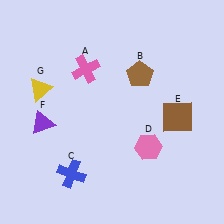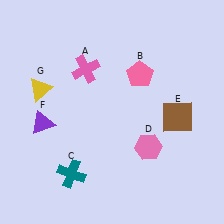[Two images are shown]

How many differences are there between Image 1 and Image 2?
There are 2 differences between the two images.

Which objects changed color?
B changed from brown to pink. C changed from blue to teal.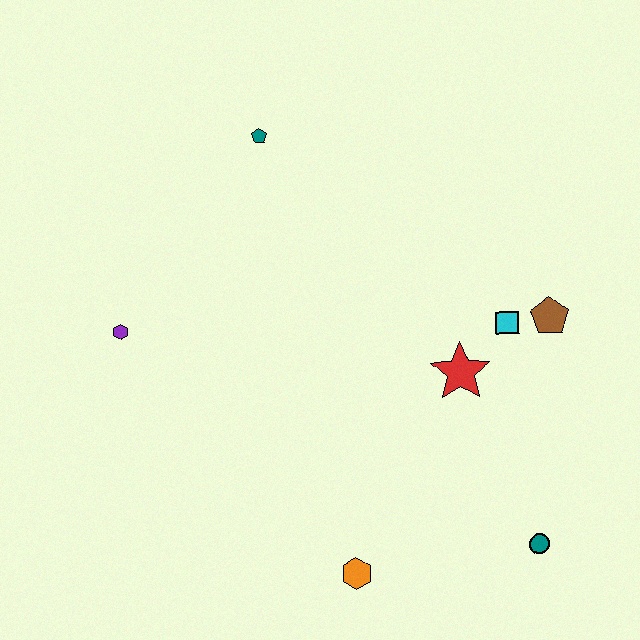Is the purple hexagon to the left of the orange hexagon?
Yes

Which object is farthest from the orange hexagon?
The teal pentagon is farthest from the orange hexagon.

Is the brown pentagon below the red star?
No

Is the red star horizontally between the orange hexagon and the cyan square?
Yes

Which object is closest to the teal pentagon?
The purple hexagon is closest to the teal pentagon.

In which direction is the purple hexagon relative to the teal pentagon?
The purple hexagon is below the teal pentagon.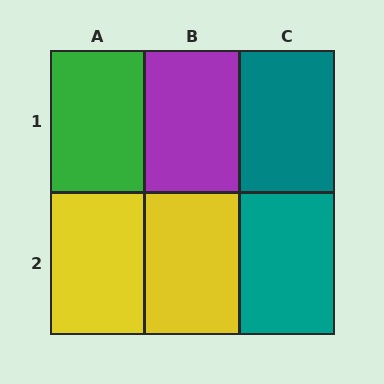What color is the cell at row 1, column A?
Green.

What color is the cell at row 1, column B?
Purple.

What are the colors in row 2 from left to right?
Yellow, yellow, teal.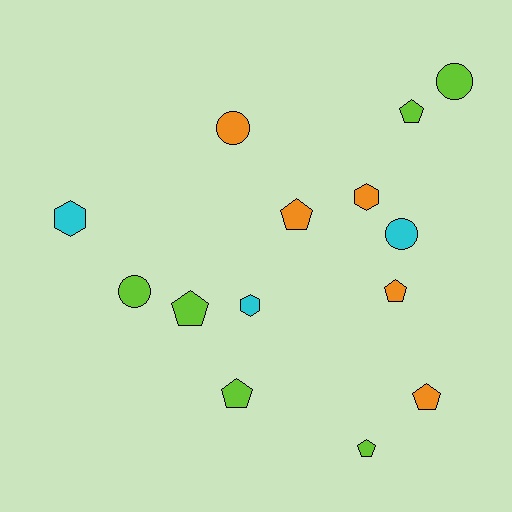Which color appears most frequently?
Lime, with 6 objects.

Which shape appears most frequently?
Pentagon, with 7 objects.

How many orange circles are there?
There is 1 orange circle.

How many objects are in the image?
There are 14 objects.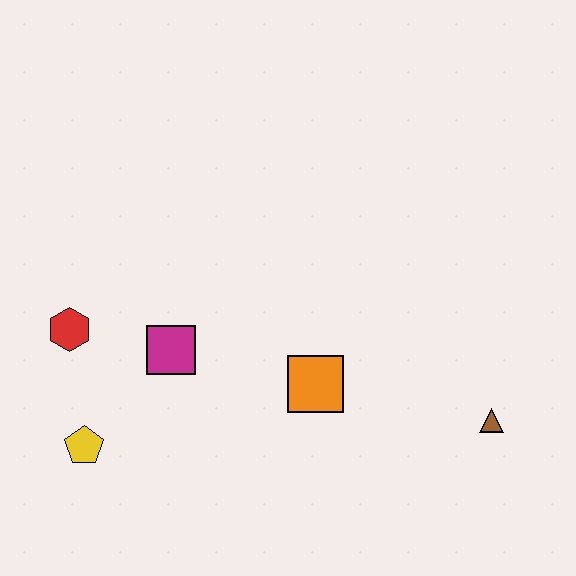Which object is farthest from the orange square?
The red hexagon is farthest from the orange square.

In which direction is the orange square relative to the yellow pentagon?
The orange square is to the right of the yellow pentagon.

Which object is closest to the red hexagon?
The magenta square is closest to the red hexagon.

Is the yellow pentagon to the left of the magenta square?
Yes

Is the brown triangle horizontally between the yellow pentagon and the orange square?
No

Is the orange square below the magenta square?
Yes